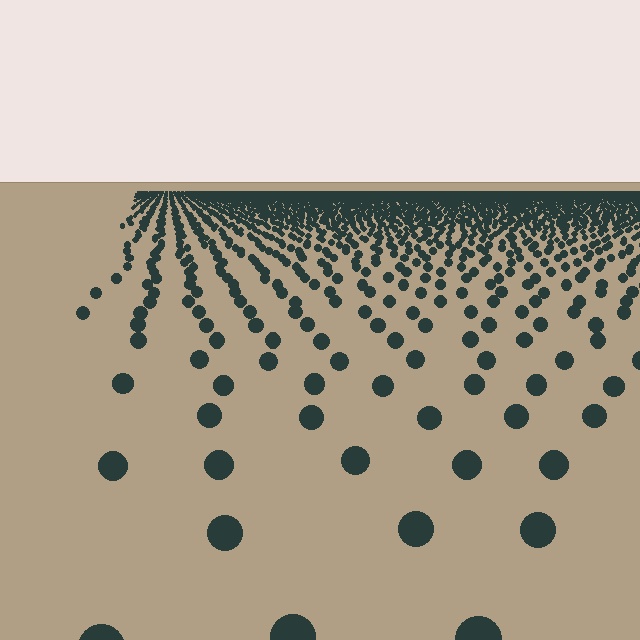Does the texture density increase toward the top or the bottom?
Density increases toward the top.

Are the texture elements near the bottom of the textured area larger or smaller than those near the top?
Larger. Near the bottom, elements are closer to the viewer and appear at a bigger on-screen size.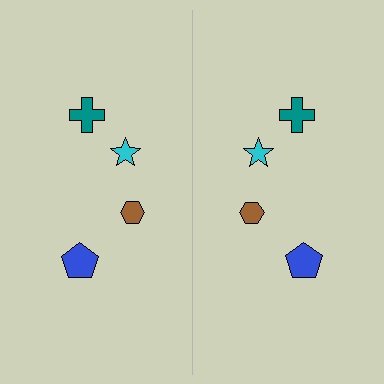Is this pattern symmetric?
Yes, this pattern has bilateral (reflection) symmetry.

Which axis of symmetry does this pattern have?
The pattern has a vertical axis of symmetry running through the center of the image.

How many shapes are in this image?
There are 8 shapes in this image.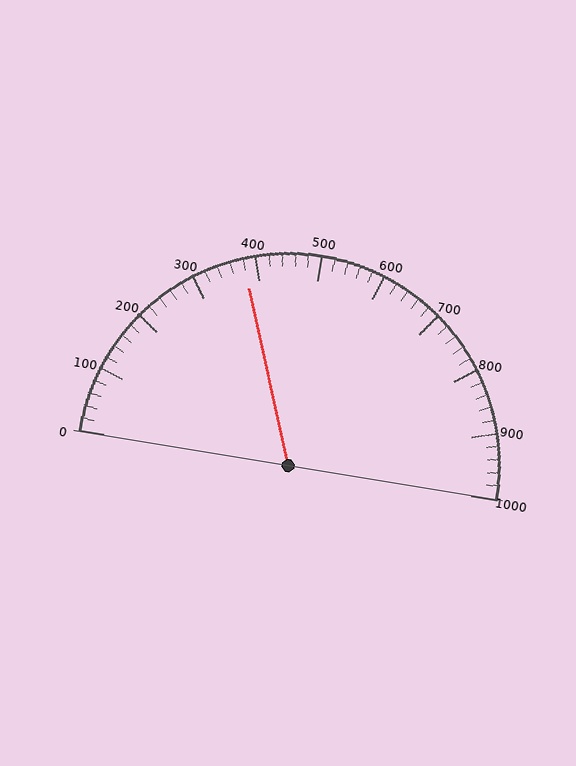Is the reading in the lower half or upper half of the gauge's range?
The reading is in the lower half of the range (0 to 1000).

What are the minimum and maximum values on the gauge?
The gauge ranges from 0 to 1000.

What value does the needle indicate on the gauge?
The needle indicates approximately 380.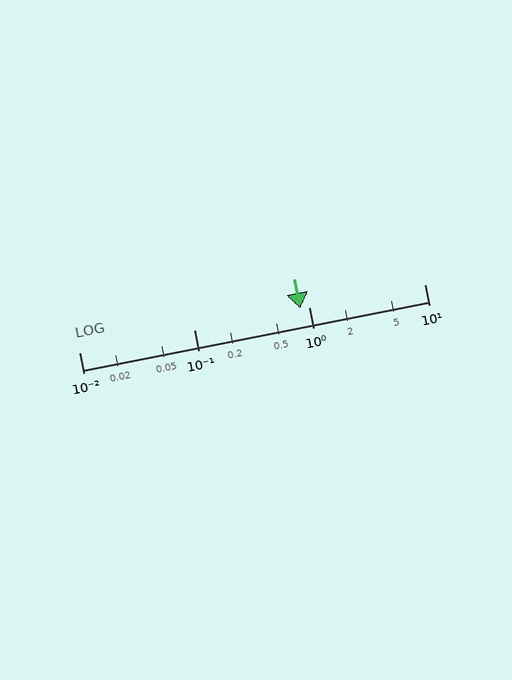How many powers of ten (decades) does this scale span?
The scale spans 3 decades, from 0.01 to 10.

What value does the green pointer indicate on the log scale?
The pointer indicates approximately 0.83.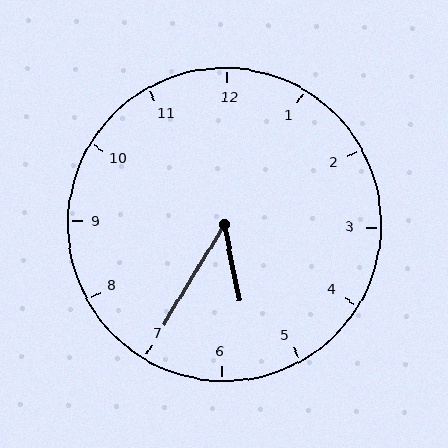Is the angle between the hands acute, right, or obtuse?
It is acute.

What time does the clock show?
5:35.